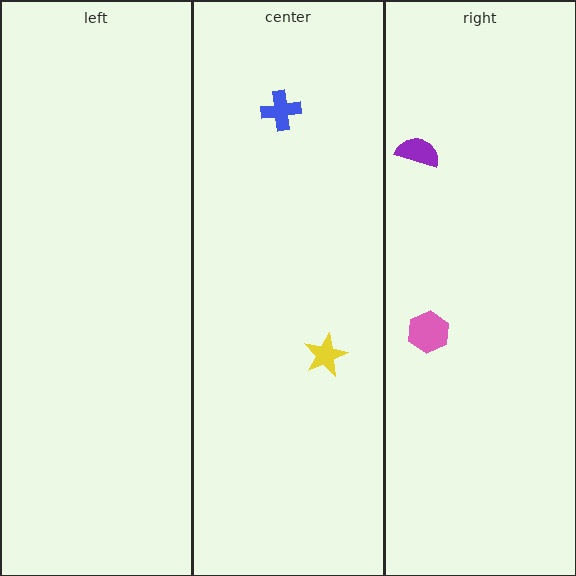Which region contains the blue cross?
The center region.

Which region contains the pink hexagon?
The right region.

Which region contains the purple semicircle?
The right region.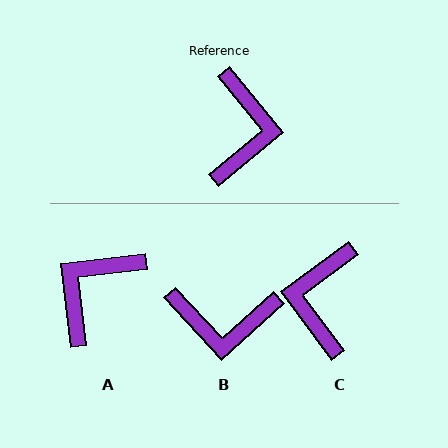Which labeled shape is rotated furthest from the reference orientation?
C, about 177 degrees away.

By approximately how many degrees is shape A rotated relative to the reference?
Approximately 147 degrees counter-clockwise.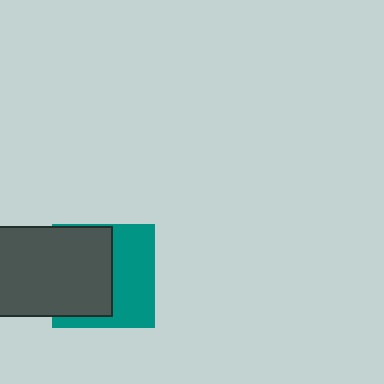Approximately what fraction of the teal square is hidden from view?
Roughly 53% of the teal square is hidden behind the dark gray rectangle.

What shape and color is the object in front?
The object in front is a dark gray rectangle.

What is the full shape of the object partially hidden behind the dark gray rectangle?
The partially hidden object is a teal square.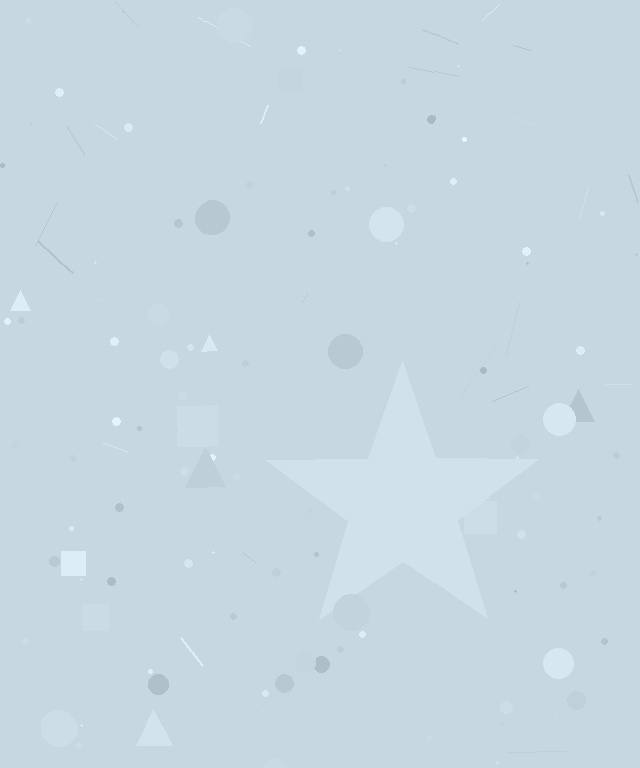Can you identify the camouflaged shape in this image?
The camouflaged shape is a star.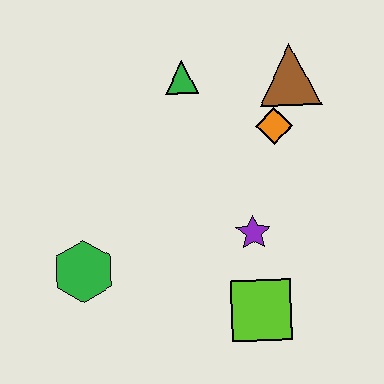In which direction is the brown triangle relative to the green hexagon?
The brown triangle is to the right of the green hexagon.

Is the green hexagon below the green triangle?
Yes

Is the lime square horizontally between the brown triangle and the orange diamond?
No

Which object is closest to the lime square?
The purple star is closest to the lime square.